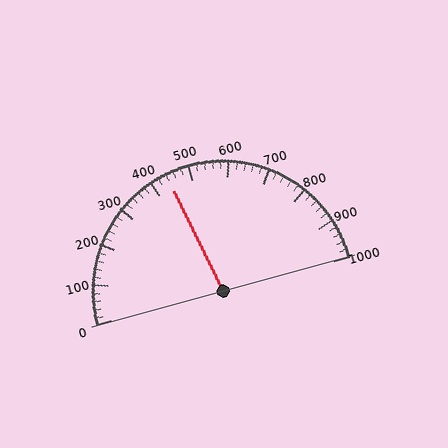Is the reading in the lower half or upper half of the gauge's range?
The reading is in the lower half of the range (0 to 1000).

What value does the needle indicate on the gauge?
The needle indicates approximately 440.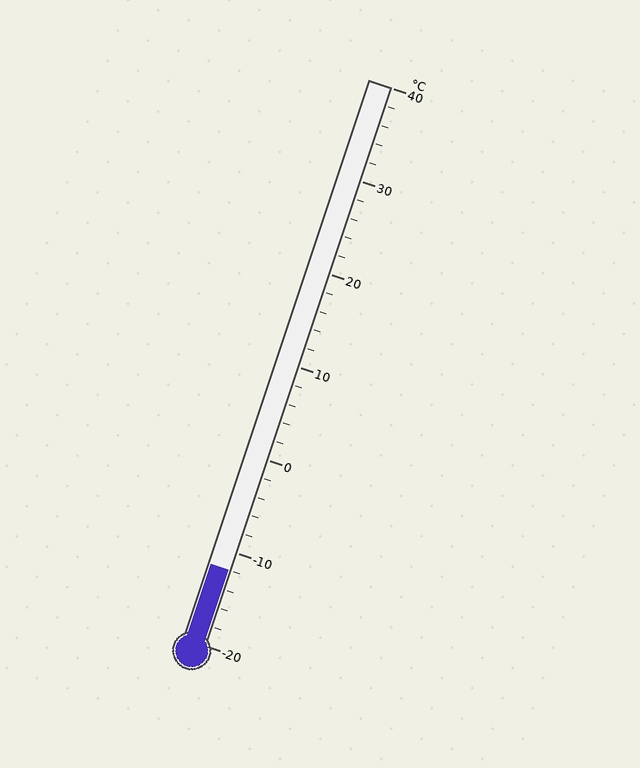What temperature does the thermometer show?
The thermometer shows approximately -12°C.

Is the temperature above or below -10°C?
The temperature is below -10°C.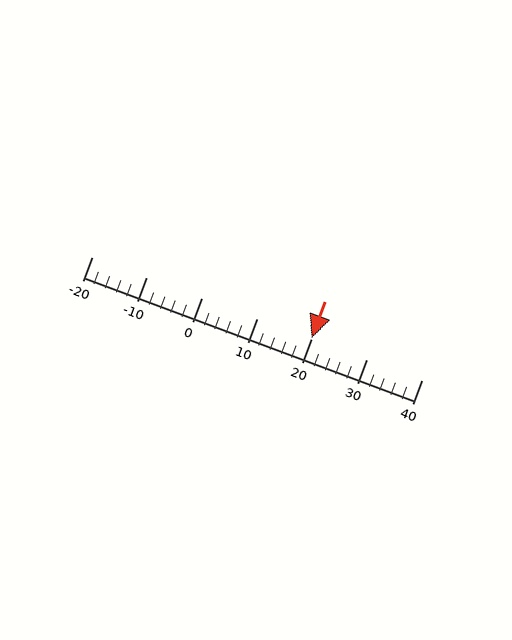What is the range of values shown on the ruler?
The ruler shows values from -20 to 40.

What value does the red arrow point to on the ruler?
The red arrow points to approximately 20.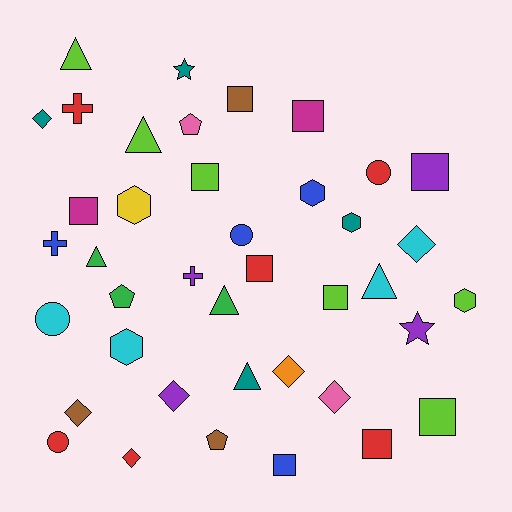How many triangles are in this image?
There are 6 triangles.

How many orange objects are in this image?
There is 1 orange object.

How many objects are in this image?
There are 40 objects.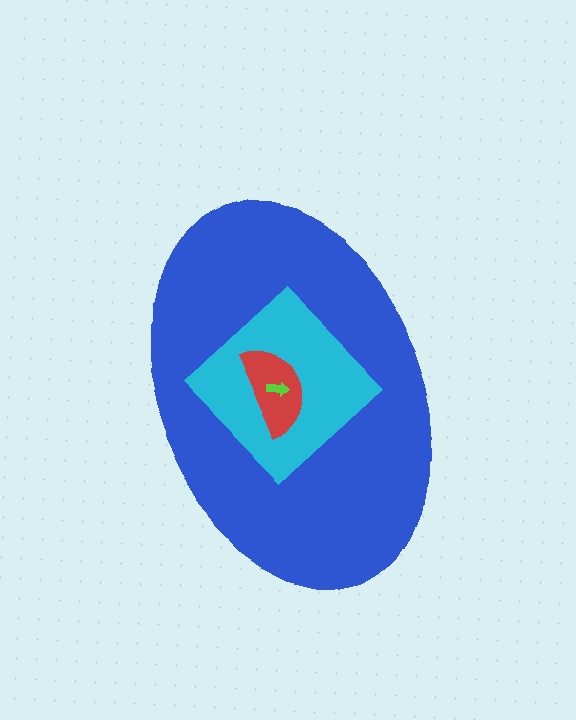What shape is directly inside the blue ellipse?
The cyan diamond.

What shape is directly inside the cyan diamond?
The red semicircle.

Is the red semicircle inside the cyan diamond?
Yes.